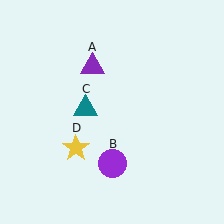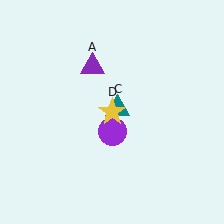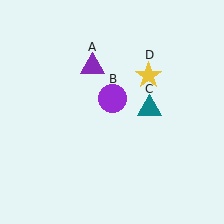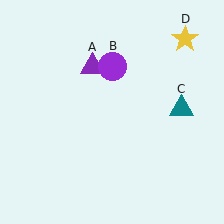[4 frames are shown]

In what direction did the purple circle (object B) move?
The purple circle (object B) moved up.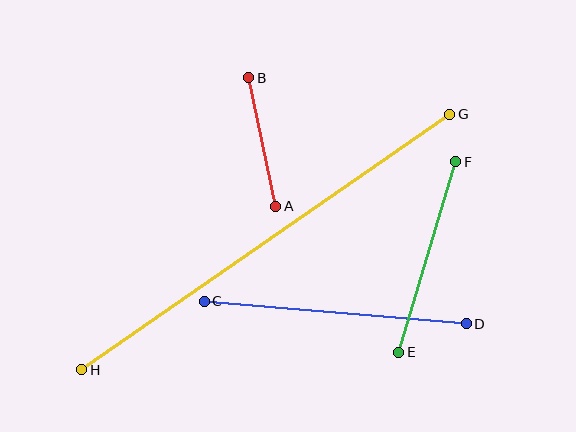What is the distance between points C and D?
The distance is approximately 263 pixels.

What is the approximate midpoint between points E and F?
The midpoint is at approximately (427, 257) pixels.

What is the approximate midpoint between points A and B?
The midpoint is at approximately (262, 142) pixels.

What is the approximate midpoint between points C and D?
The midpoint is at approximately (335, 313) pixels.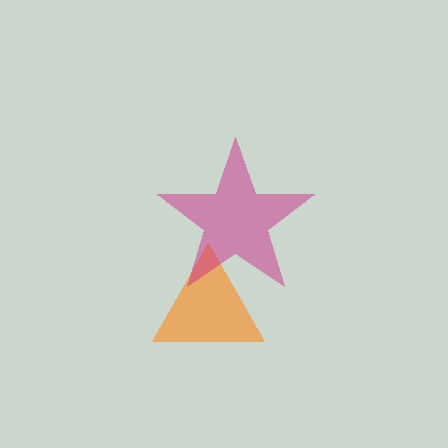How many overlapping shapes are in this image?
There are 2 overlapping shapes in the image.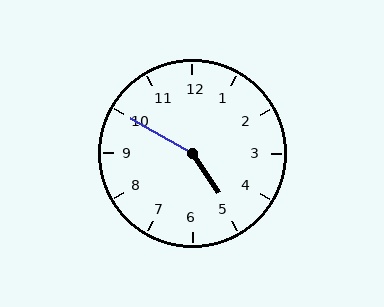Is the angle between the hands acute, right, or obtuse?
It is obtuse.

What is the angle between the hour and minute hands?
Approximately 155 degrees.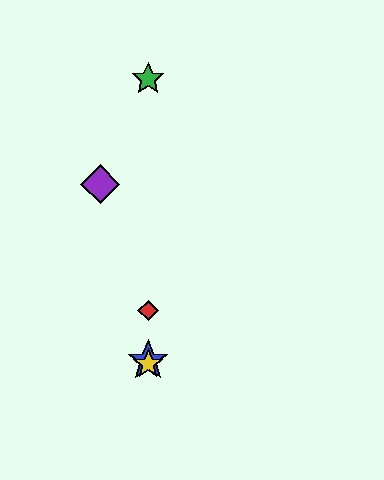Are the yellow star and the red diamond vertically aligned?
Yes, both are at x≈148.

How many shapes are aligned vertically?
4 shapes (the red diamond, the blue star, the green star, the yellow star) are aligned vertically.